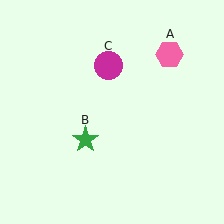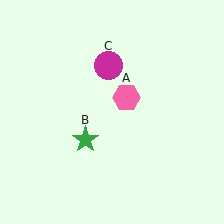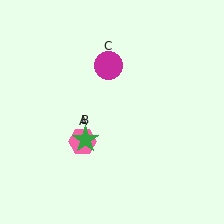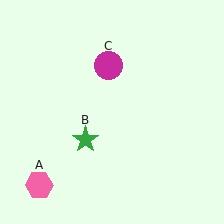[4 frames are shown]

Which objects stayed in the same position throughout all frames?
Green star (object B) and magenta circle (object C) remained stationary.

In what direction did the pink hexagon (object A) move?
The pink hexagon (object A) moved down and to the left.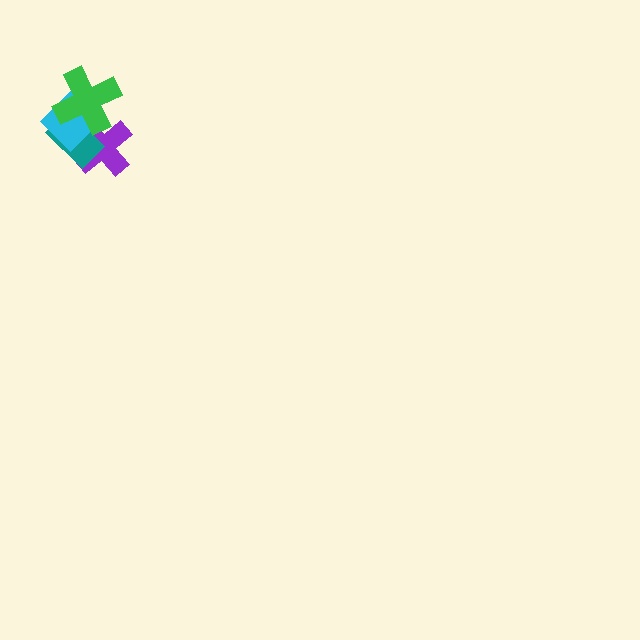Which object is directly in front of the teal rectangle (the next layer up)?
The cyan diamond is directly in front of the teal rectangle.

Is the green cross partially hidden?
No, no other shape covers it.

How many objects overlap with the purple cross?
3 objects overlap with the purple cross.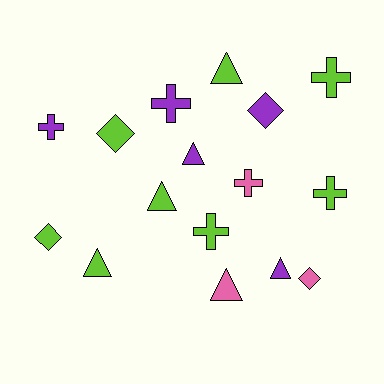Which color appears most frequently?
Lime, with 8 objects.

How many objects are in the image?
There are 16 objects.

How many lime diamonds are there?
There are 2 lime diamonds.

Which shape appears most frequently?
Triangle, with 6 objects.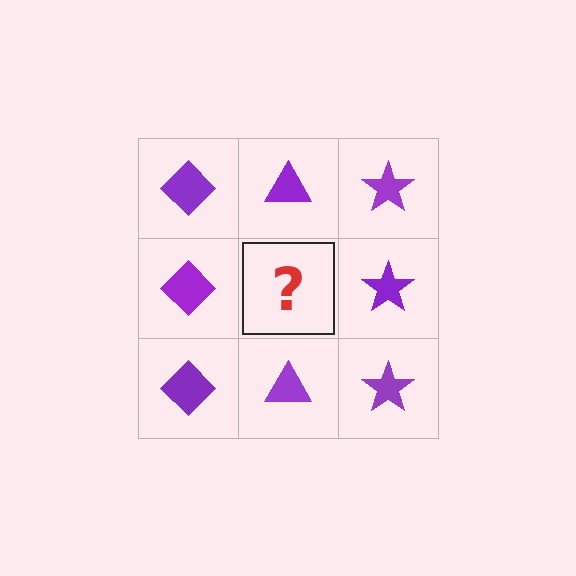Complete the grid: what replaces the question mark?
The question mark should be replaced with a purple triangle.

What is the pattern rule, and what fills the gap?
The rule is that each column has a consistent shape. The gap should be filled with a purple triangle.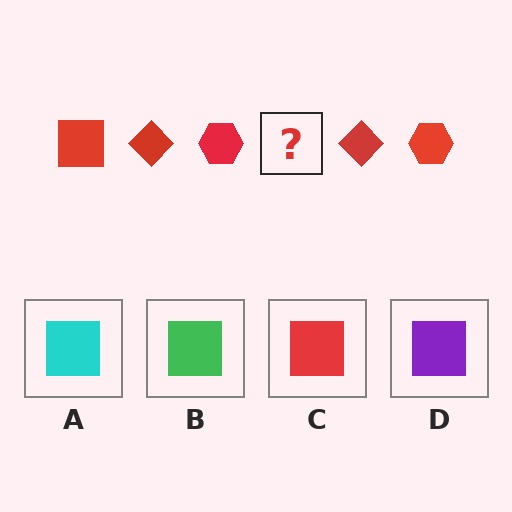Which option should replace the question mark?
Option C.